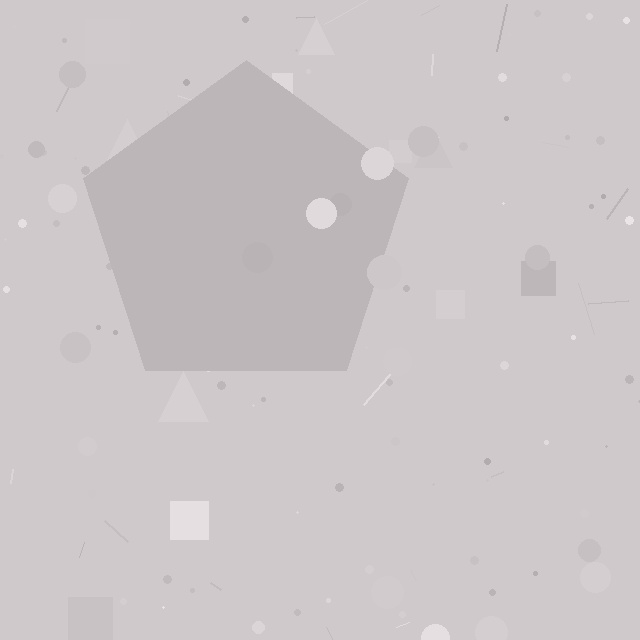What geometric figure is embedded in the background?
A pentagon is embedded in the background.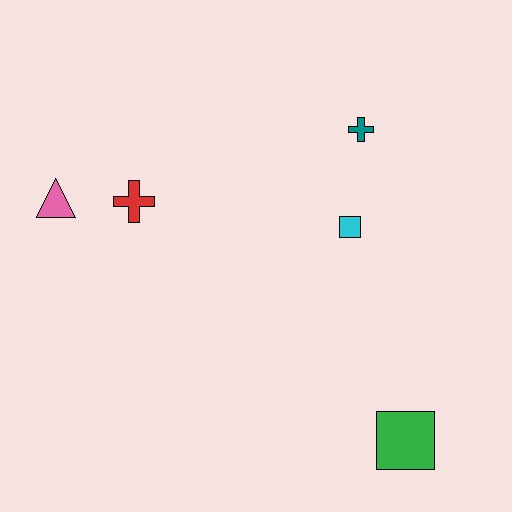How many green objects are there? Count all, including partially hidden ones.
There is 1 green object.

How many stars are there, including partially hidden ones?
There are no stars.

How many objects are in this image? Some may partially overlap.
There are 5 objects.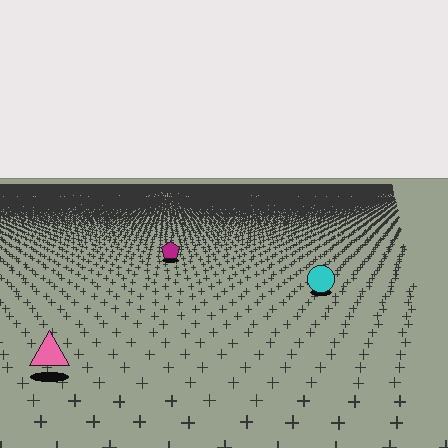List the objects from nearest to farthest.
From nearest to farthest: the pink triangle, the cyan circle, the magenta pentagon.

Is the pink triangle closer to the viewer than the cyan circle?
Yes. The pink triangle is closer — you can tell from the texture gradient: the ground texture is coarser near it.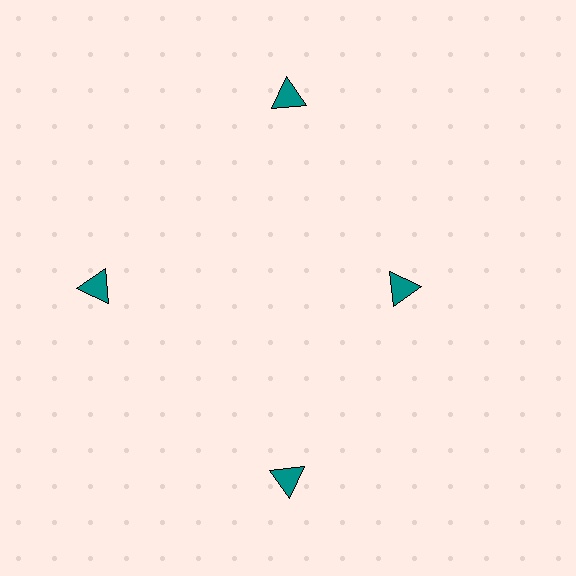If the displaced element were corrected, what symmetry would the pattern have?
It would have 4-fold rotational symmetry — the pattern would map onto itself every 90 degrees.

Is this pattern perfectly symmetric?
No. The 4 teal triangles are arranged in a ring, but one element near the 3 o'clock position is pulled inward toward the center, breaking the 4-fold rotational symmetry.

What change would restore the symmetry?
The symmetry would be restored by moving it outward, back onto the ring so that all 4 triangles sit at equal angles and equal distance from the center.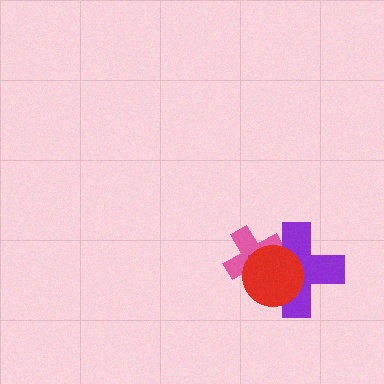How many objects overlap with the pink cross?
2 objects overlap with the pink cross.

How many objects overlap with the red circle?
2 objects overlap with the red circle.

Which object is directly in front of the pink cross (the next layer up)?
The purple cross is directly in front of the pink cross.